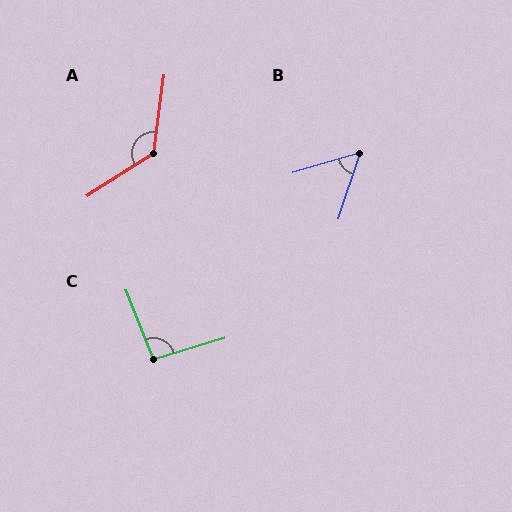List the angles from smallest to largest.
B (55°), C (94°), A (130°).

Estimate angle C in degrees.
Approximately 94 degrees.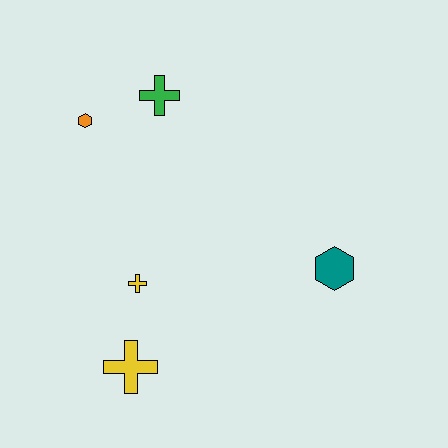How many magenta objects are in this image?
There are no magenta objects.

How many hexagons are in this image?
There are 2 hexagons.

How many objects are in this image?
There are 5 objects.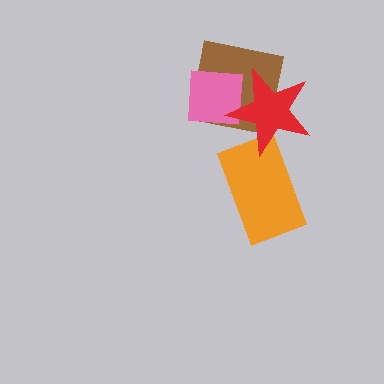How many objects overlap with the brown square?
2 objects overlap with the brown square.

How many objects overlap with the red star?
3 objects overlap with the red star.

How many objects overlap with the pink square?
2 objects overlap with the pink square.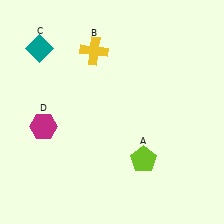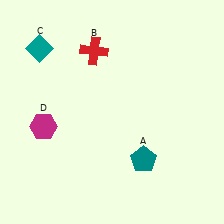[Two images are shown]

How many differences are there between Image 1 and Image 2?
There are 2 differences between the two images.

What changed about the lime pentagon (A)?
In Image 1, A is lime. In Image 2, it changed to teal.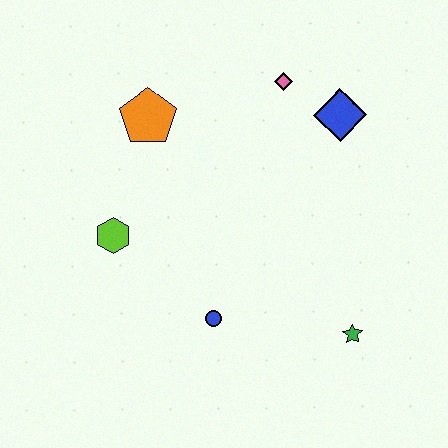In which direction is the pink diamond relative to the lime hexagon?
The pink diamond is to the right of the lime hexagon.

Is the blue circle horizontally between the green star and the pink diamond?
No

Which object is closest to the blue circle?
The lime hexagon is closest to the blue circle.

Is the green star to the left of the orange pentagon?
No